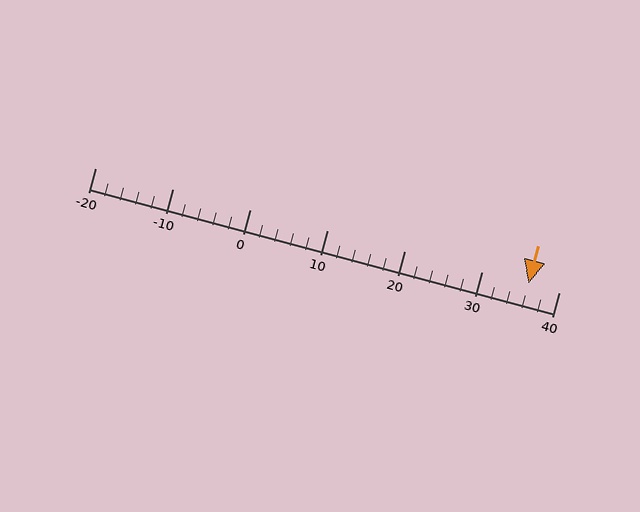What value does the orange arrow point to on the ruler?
The orange arrow points to approximately 36.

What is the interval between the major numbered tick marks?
The major tick marks are spaced 10 units apart.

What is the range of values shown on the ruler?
The ruler shows values from -20 to 40.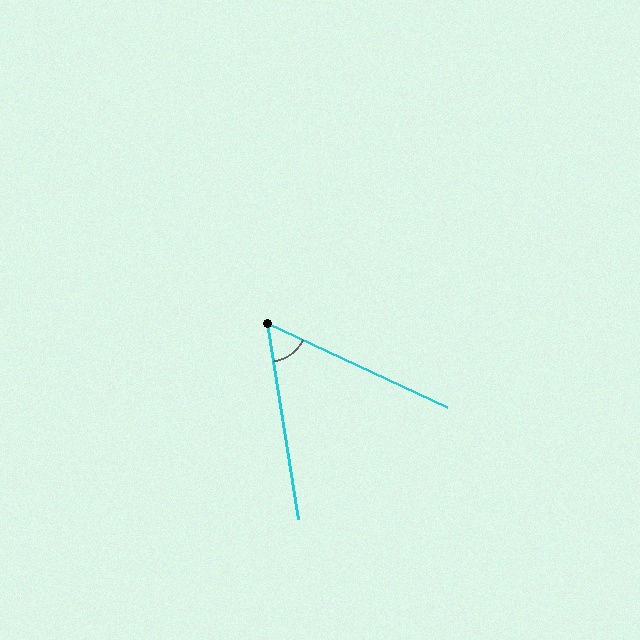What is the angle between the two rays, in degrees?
Approximately 56 degrees.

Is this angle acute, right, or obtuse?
It is acute.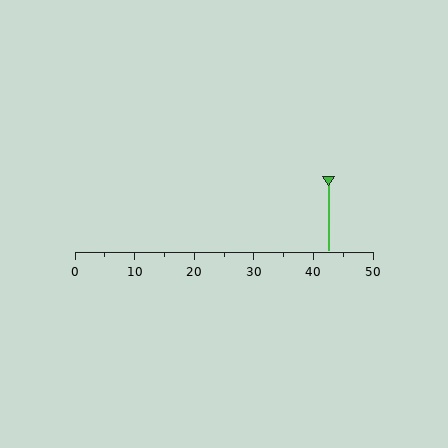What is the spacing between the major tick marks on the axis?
The major ticks are spaced 10 apart.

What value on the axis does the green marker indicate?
The marker indicates approximately 42.5.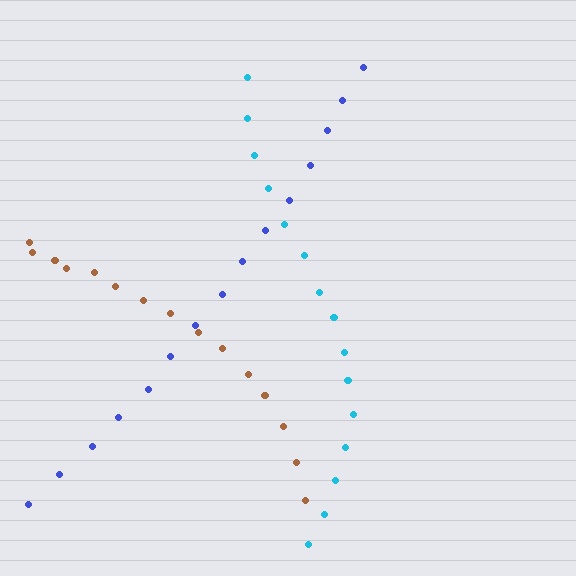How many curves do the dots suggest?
There are 3 distinct paths.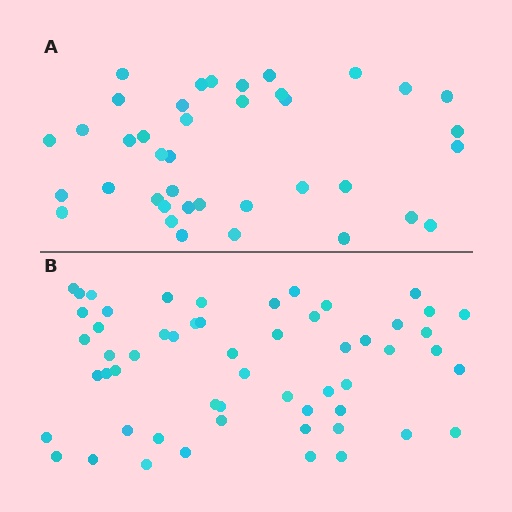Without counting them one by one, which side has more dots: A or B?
Region B (the bottom region) has more dots.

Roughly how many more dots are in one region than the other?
Region B has approximately 15 more dots than region A.